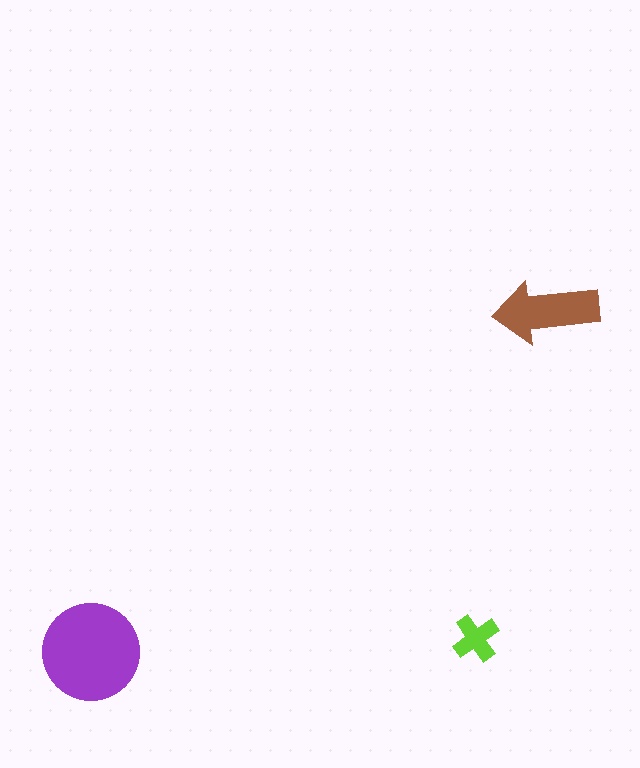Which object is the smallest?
The lime cross.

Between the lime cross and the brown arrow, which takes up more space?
The brown arrow.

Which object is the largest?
The purple circle.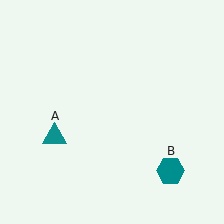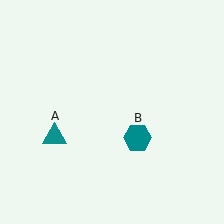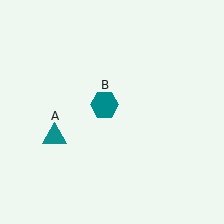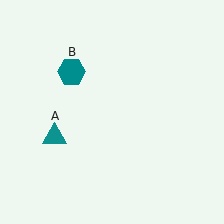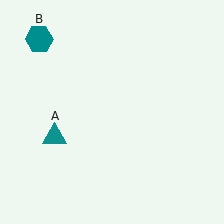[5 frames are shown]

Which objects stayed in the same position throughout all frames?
Teal triangle (object A) remained stationary.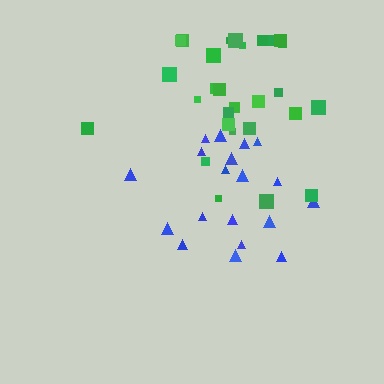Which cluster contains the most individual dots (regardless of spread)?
Green (29).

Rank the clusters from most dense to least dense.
blue, green.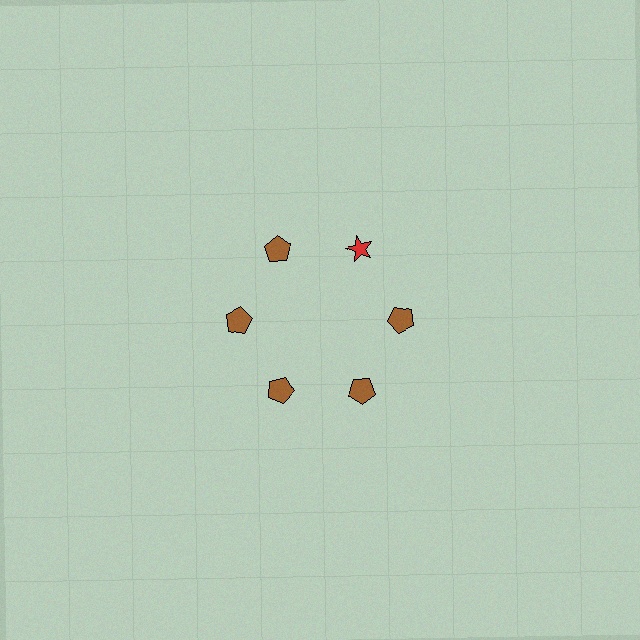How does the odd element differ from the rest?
It differs in both color (red instead of brown) and shape (star instead of pentagon).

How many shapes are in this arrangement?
There are 6 shapes arranged in a ring pattern.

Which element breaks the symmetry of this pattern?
The red star at roughly the 1 o'clock position breaks the symmetry. All other shapes are brown pentagons.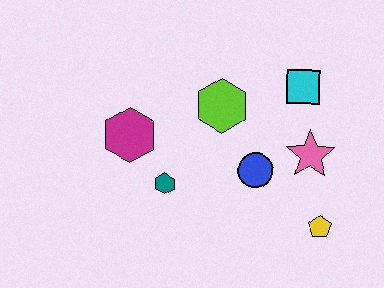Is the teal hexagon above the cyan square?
No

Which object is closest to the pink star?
The blue circle is closest to the pink star.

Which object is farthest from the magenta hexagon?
The yellow pentagon is farthest from the magenta hexagon.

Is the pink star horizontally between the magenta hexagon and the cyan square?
No